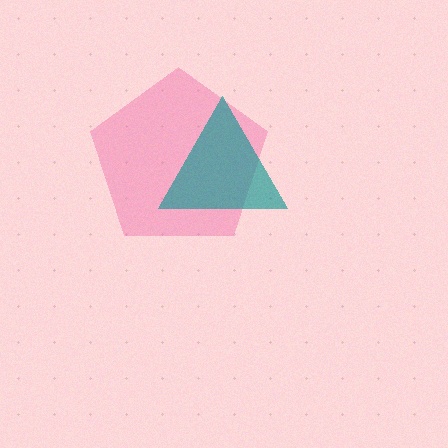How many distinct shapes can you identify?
There are 2 distinct shapes: a pink pentagon, a teal triangle.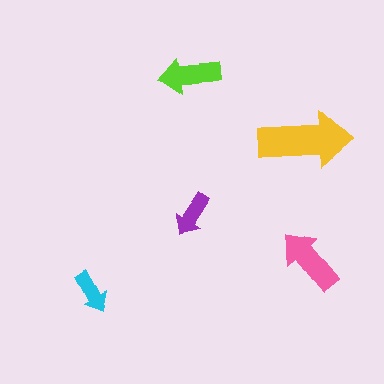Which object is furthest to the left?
The cyan arrow is leftmost.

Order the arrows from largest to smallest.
the yellow one, the pink one, the lime one, the purple one, the cyan one.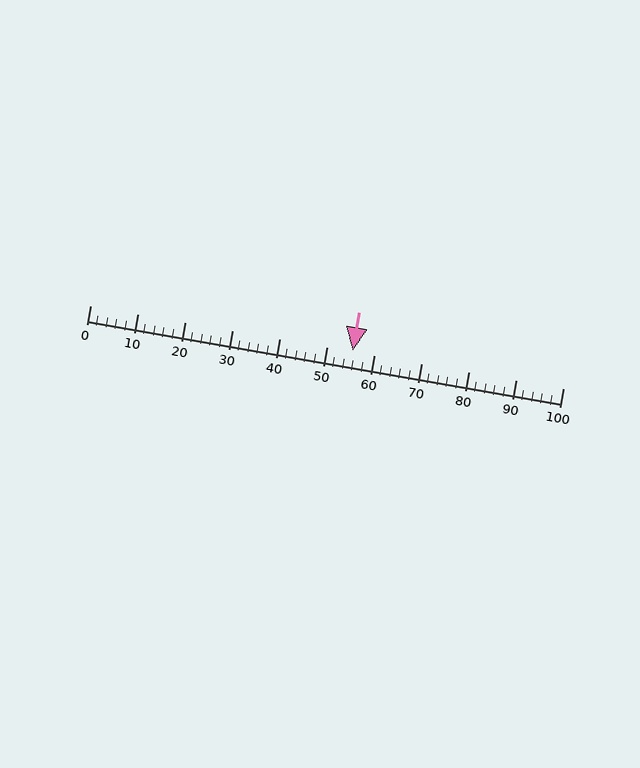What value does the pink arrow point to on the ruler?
The pink arrow points to approximately 56.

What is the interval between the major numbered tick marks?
The major tick marks are spaced 10 units apart.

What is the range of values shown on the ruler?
The ruler shows values from 0 to 100.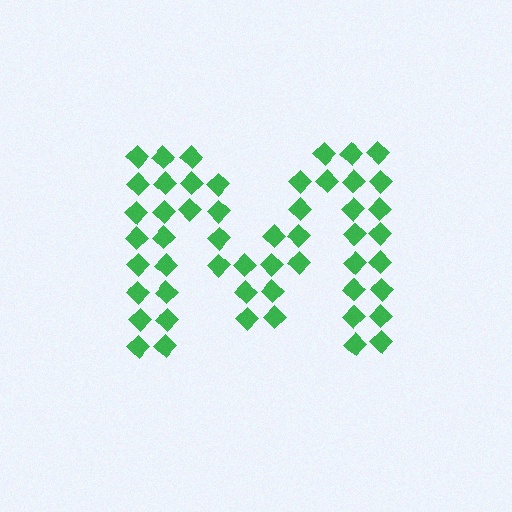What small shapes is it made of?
It is made of small diamonds.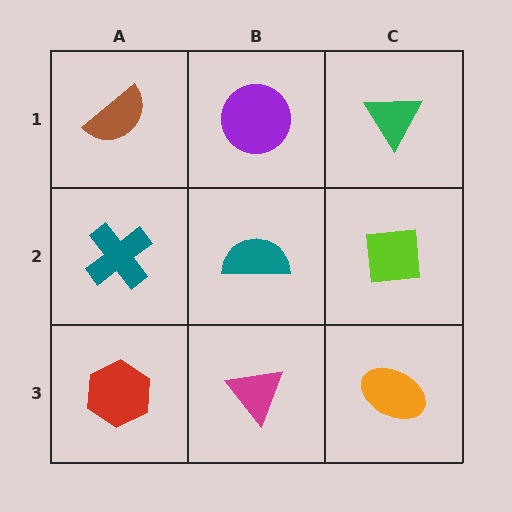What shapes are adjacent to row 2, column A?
A brown semicircle (row 1, column A), a red hexagon (row 3, column A), a teal semicircle (row 2, column B).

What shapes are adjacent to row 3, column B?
A teal semicircle (row 2, column B), a red hexagon (row 3, column A), an orange ellipse (row 3, column C).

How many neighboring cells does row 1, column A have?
2.